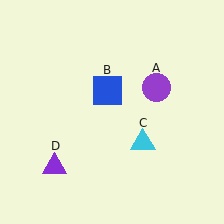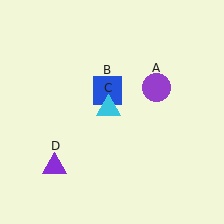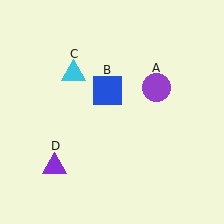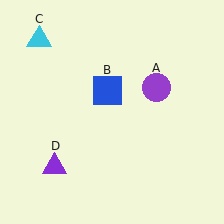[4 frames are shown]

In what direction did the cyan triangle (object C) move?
The cyan triangle (object C) moved up and to the left.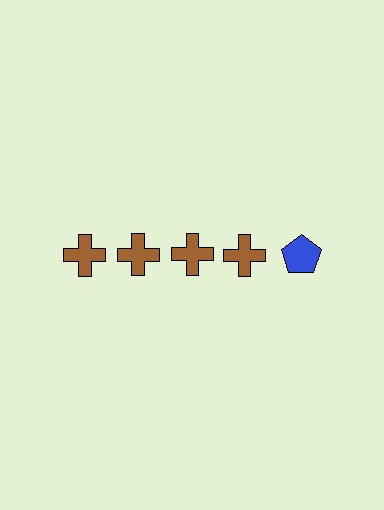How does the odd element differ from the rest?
It differs in both color (blue instead of brown) and shape (pentagon instead of cross).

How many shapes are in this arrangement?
There are 5 shapes arranged in a grid pattern.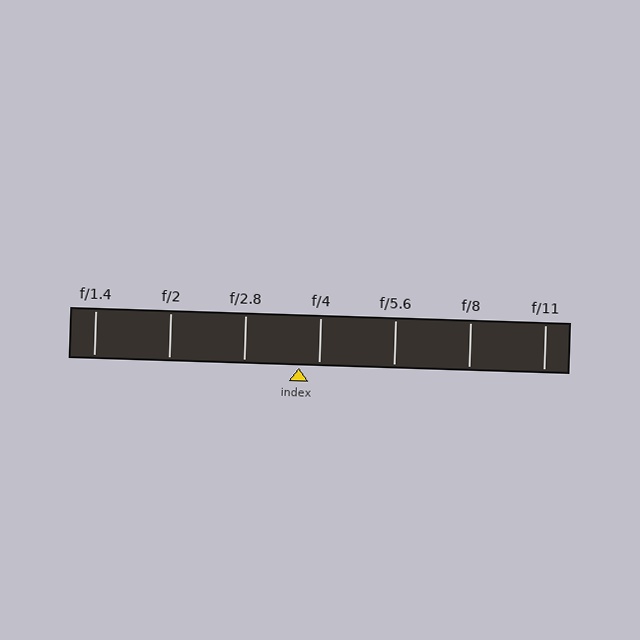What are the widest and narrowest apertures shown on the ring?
The widest aperture shown is f/1.4 and the narrowest is f/11.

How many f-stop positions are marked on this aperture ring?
There are 7 f-stop positions marked.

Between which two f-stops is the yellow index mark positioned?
The index mark is between f/2.8 and f/4.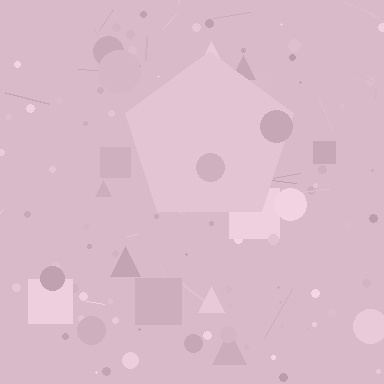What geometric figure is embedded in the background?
A pentagon is embedded in the background.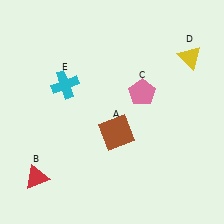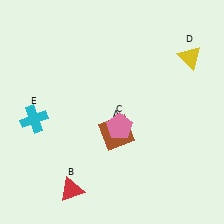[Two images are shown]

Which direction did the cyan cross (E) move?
The cyan cross (E) moved down.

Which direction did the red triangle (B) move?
The red triangle (B) moved right.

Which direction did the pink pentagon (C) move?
The pink pentagon (C) moved down.